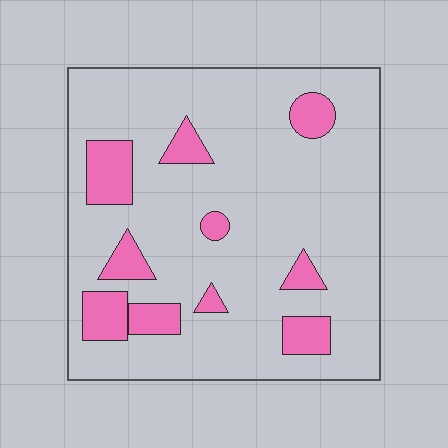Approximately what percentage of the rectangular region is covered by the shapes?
Approximately 15%.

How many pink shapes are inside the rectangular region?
10.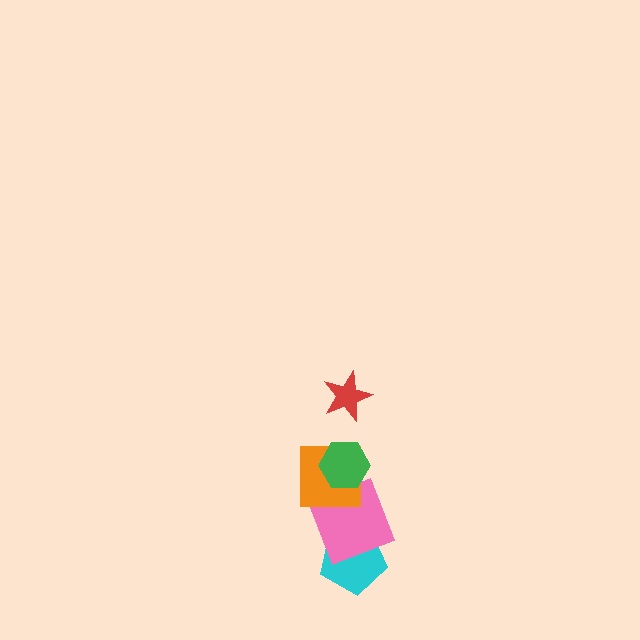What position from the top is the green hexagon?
The green hexagon is 2nd from the top.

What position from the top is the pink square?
The pink square is 4th from the top.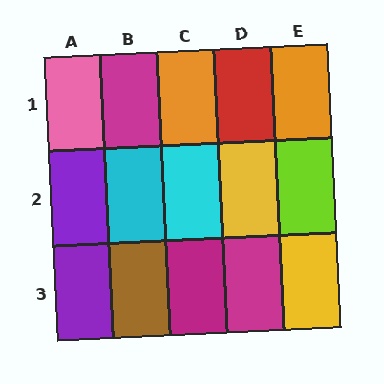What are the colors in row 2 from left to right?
Purple, cyan, cyan, yellow, lime.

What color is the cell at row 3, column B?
Brown.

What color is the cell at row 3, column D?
Magenta.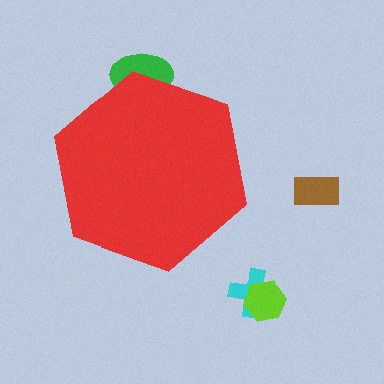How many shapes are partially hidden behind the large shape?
1 shape is partially hidden.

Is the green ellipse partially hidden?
Yes, the green ellipse is partially hidden behind the red hexagon.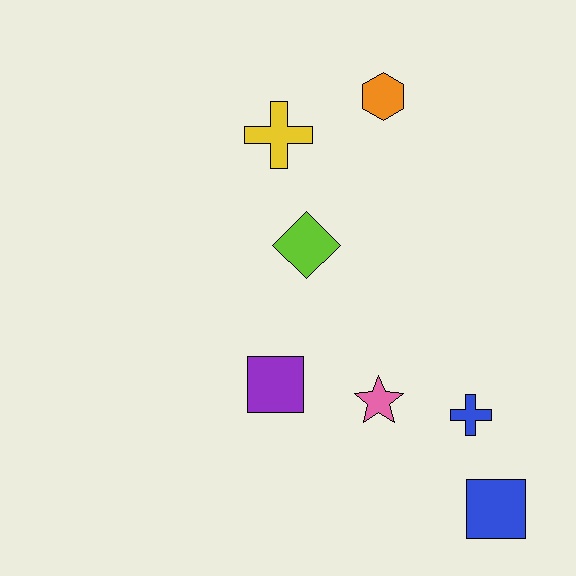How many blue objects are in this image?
There are 2 blue objects.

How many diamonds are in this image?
There is 1 diamond.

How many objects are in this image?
There are 7 objects.